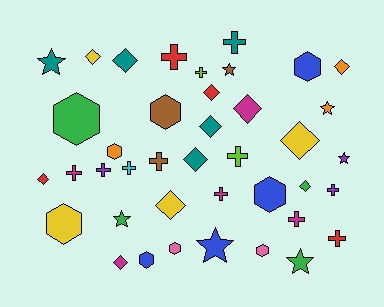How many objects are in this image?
There are 40 objects.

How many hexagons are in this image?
There are 9 hexagons.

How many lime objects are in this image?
There are 2 lime objects.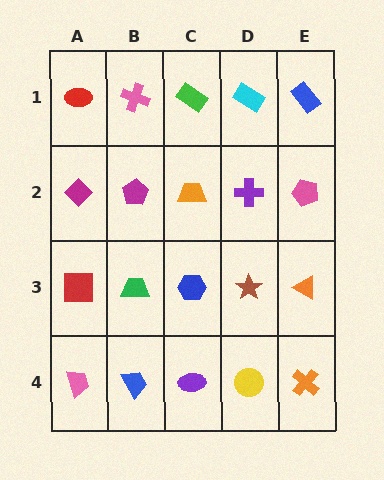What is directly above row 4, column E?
An orange triangle.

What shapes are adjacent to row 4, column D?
A brown star (row 3, column D), a purple ellipse (row 4, column C), an orange cross (row 4, column E).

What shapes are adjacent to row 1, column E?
A pink pentagon (row 2, column E), a cyan rectangle (row 1, column D).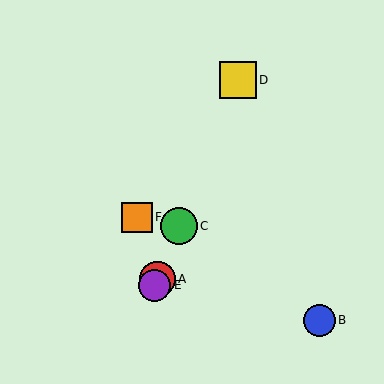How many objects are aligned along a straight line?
4 objects (A, C, D, E) are aligned along a straight line.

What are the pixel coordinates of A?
Object A is at (157, 279).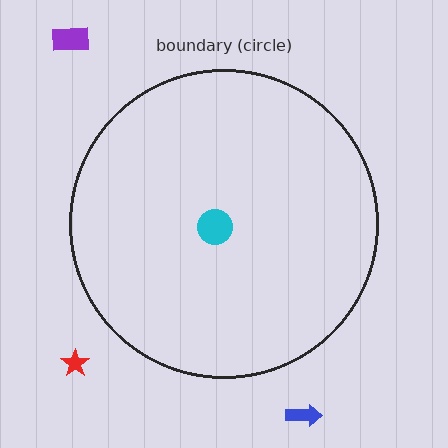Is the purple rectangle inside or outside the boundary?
Outside.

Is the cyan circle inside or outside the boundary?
Inside.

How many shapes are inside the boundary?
1 inside, 3 outside.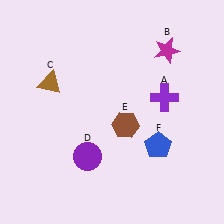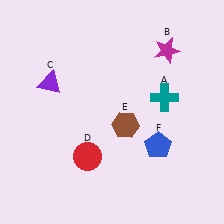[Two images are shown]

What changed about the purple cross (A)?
In Image 1, A is purple. In Image 2, it changed to teal.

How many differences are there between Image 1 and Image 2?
There are 3 differences between the two images.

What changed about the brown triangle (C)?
In Image 1, C is brown. In Image 2, it changed to purple.